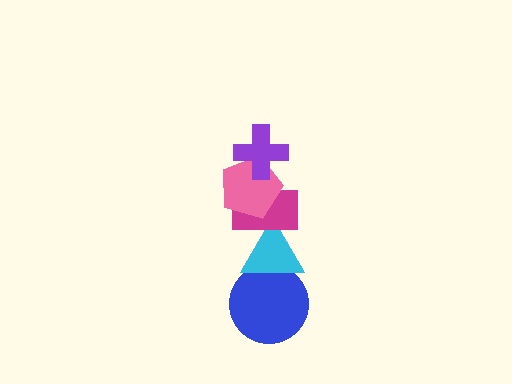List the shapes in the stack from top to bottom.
From top to bottom: the purple cross, the pink pentagon, the magenta rectangle, the cyan triangle, the blue circle.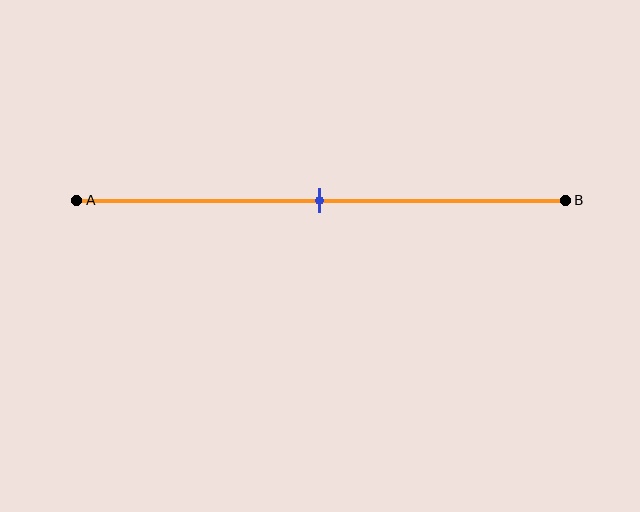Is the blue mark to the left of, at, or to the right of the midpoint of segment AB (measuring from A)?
The blue mark is approximately at the midpoint of segment AB.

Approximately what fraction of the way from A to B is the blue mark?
The blue mark is approximately 50% of the way from A to B.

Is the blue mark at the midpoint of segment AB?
Yes, the mark is approximately at the midpoint.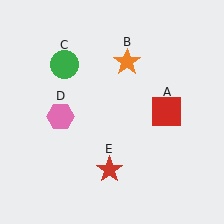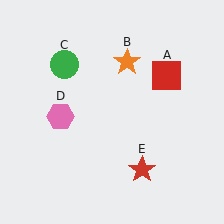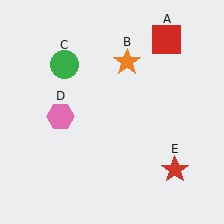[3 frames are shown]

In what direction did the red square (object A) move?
The red square (object A) moved up.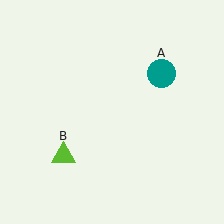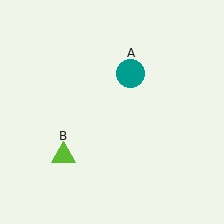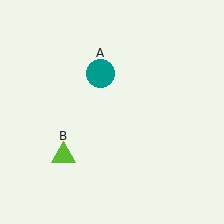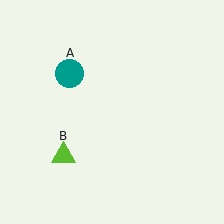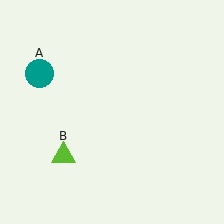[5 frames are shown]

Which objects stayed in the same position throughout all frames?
Lime triangle (object B) remained stationary.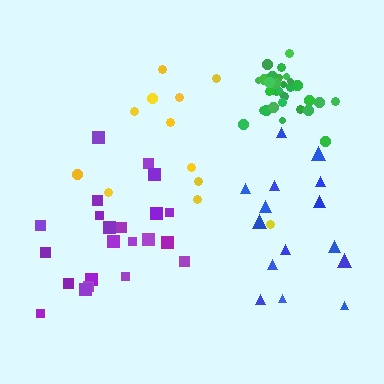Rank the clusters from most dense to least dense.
green, purple, blue, yellow.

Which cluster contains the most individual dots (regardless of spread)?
Green (32).